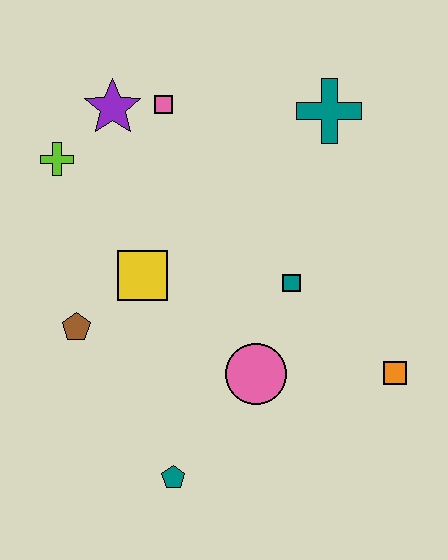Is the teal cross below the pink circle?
No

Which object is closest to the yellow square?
The brown pentagon is closest to the yellow square.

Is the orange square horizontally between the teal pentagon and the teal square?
No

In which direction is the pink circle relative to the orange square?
The pink circle is to the left of the orange square.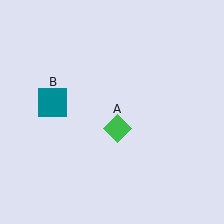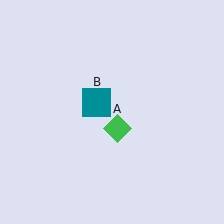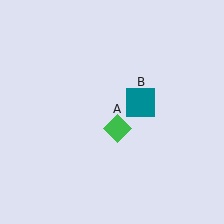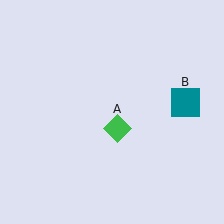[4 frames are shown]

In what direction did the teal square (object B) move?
The teal square (object B) moved right.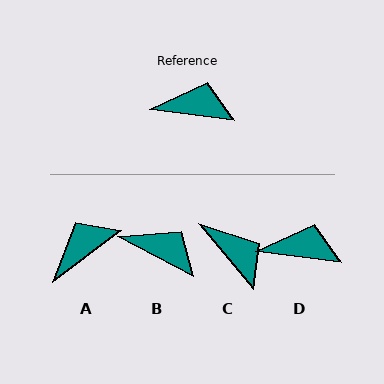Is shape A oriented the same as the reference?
No, it is off by about 44 degrees.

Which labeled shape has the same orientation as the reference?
D.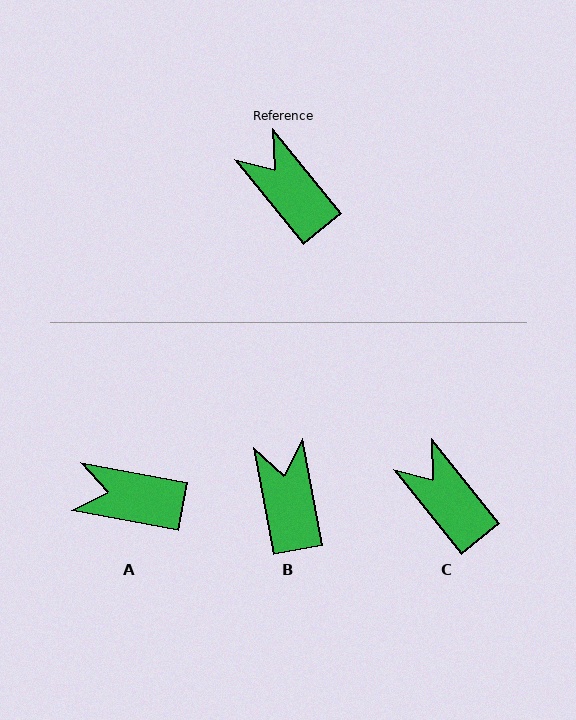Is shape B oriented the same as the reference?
No, it is off by about 29 degrees.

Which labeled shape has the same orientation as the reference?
C.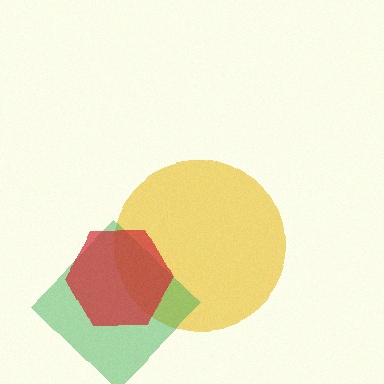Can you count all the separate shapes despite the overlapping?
Yes, there are 3 separate shapes.